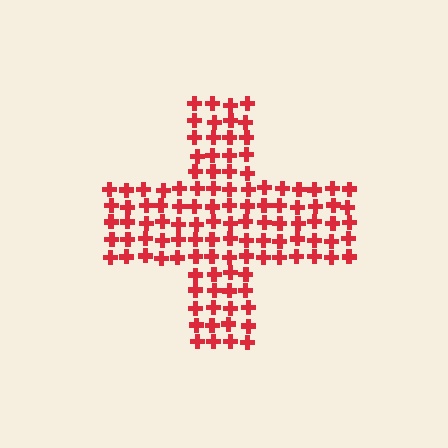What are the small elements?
The small elements are crosses.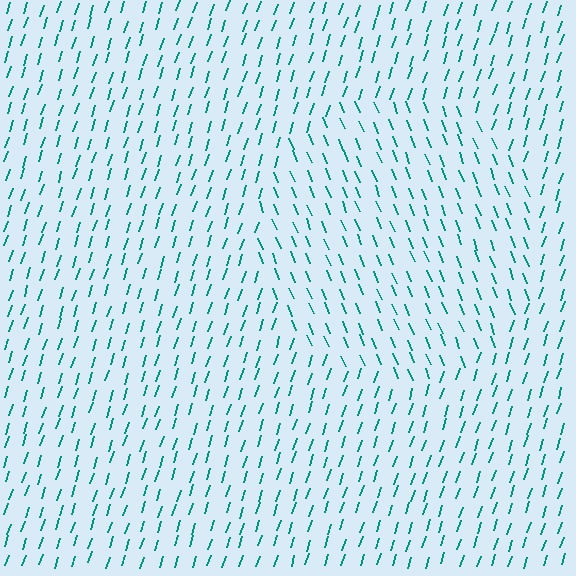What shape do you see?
I see a circle.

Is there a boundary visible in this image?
Yes, there is a texture boundary formed by a change in line orientation.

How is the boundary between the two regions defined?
The boundary is defined purely by a change in line orientation (approximately 39 degrees difference). All lines are the same color and thickness.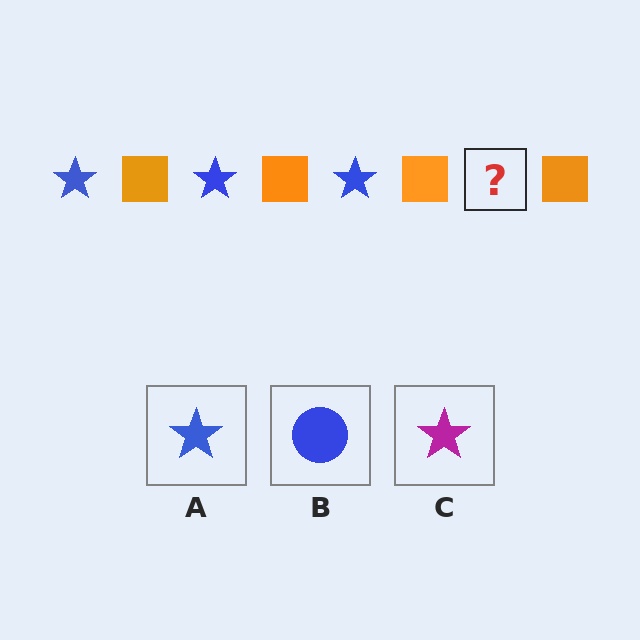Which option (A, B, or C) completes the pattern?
A.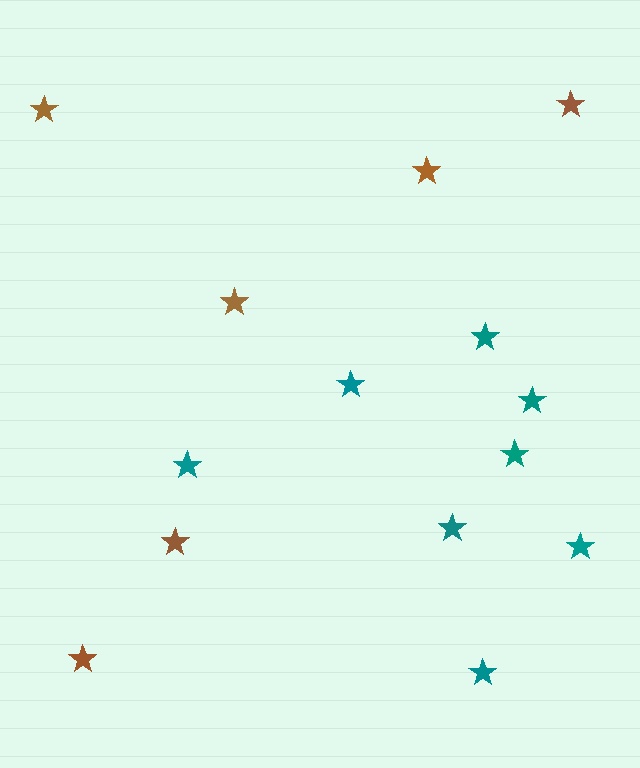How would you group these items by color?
There are 2 groups: one group of teal stars (8) and one group of brown stars (6).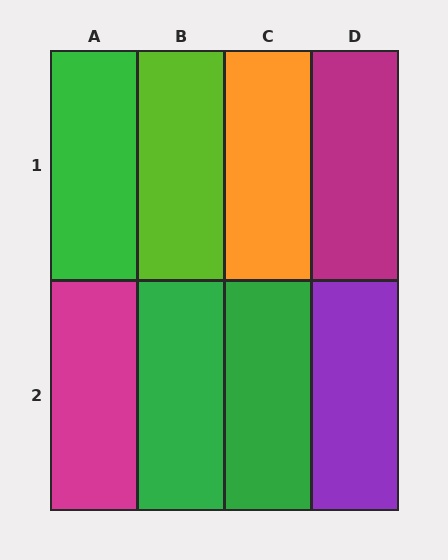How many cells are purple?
1 cell is purple.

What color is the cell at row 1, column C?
Orange.